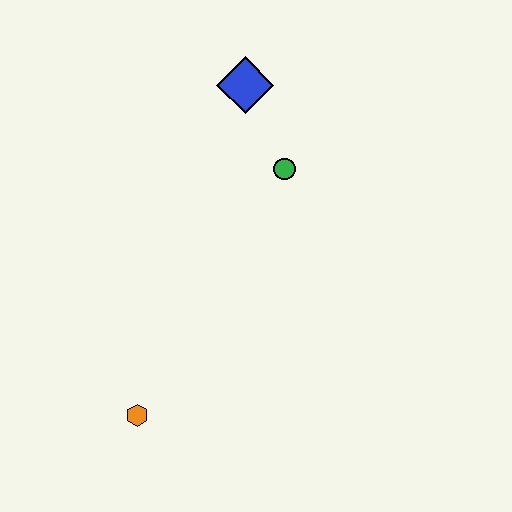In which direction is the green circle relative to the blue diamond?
The green circle is below the blue diamond.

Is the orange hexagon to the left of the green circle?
Yes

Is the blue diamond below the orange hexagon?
No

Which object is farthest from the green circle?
The orange hexagon is farthest from the green circle.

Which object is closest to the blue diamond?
The green circle is closest to the blue diamond.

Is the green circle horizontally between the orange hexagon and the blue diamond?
No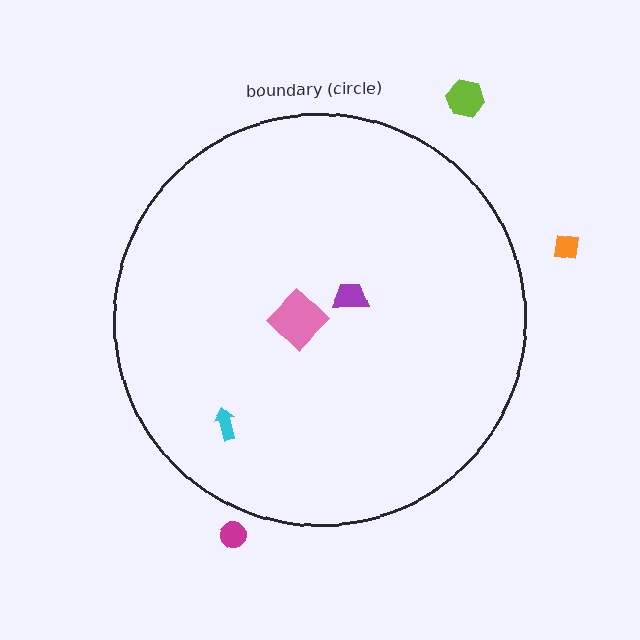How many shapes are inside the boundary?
3 inside, 3 outside.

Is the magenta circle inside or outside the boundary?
Outside.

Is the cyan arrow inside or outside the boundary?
Inside.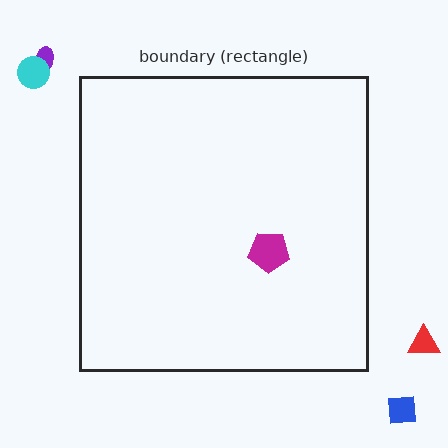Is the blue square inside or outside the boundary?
Outside.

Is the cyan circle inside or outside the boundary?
Outside.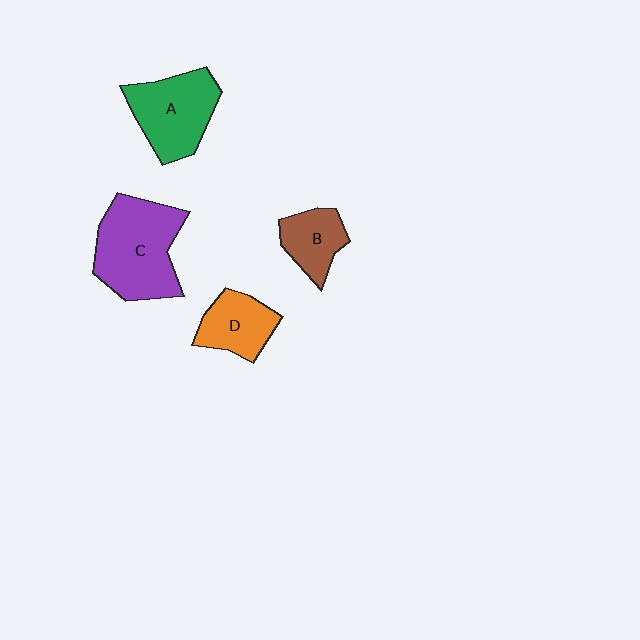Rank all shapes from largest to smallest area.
From largest to smallest: C (purple), A (green), D (orange), B (brown).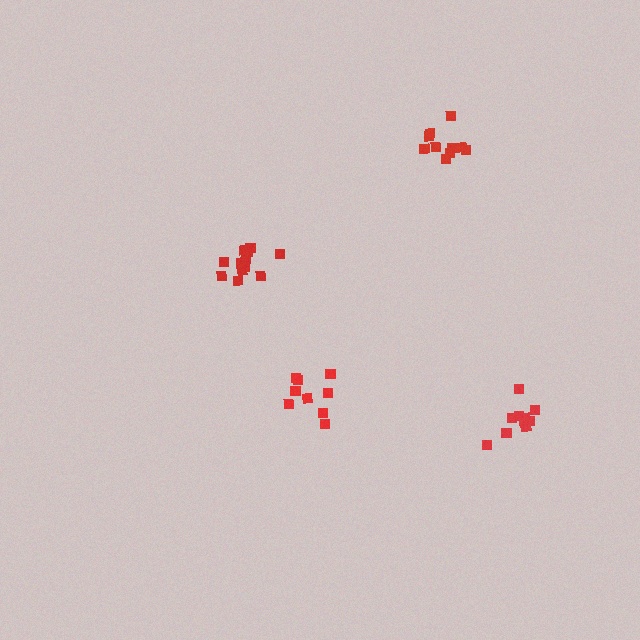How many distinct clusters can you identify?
There are 4 distinct clusters.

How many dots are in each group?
Group 1: 10 dots, Group 2: 9 dots, Group 3: 10 dots, Group 4: 12 dots (41 total).